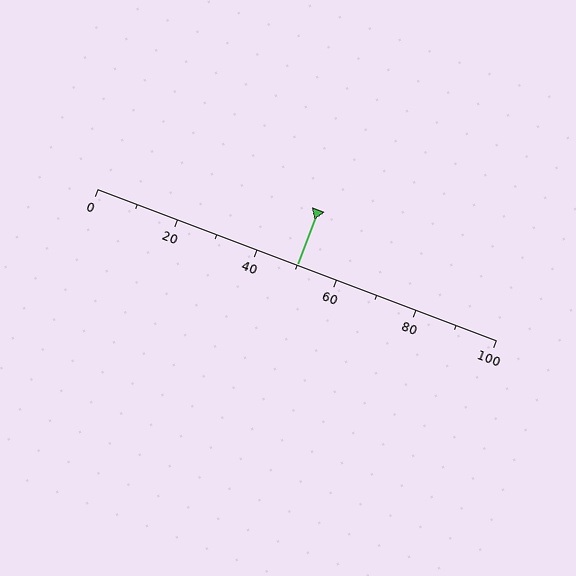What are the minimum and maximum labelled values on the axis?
The axis runs from 0 to 100.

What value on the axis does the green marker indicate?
The marker indicates approximately 50.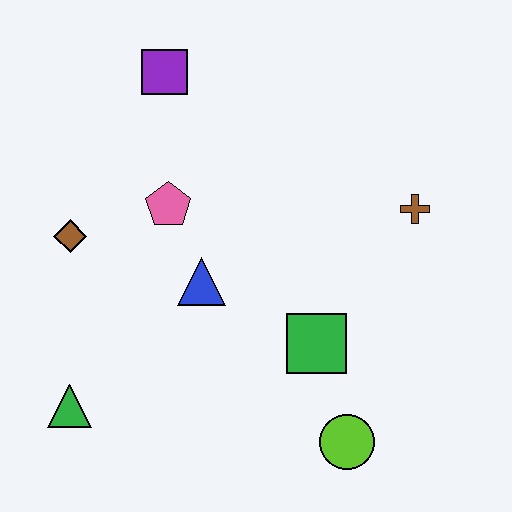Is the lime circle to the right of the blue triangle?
Yes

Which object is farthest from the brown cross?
The green triangle is farthest from the brown cross.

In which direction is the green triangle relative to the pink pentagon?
The green triangle is below the pink pentagon.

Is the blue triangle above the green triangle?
Yes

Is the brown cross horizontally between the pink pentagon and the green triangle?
No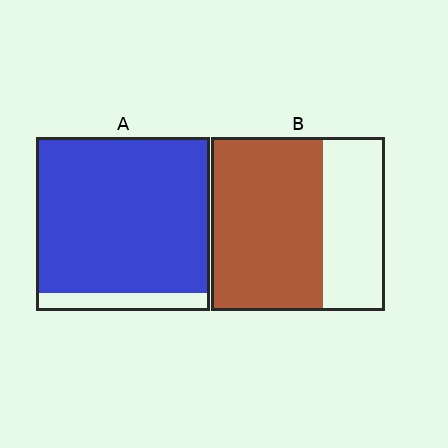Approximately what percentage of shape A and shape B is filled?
A is approximately 90% and B is approximately 65%.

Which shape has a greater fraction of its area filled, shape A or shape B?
Shape A.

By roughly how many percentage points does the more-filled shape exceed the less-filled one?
By roughly 25 percentage points (A over B).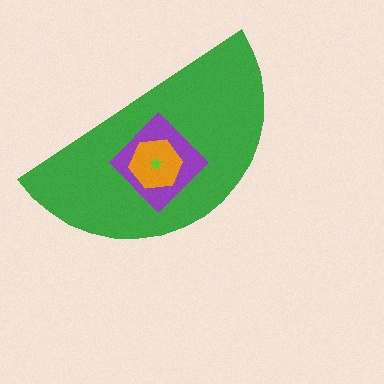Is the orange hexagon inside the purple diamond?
Yes.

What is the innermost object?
The lime star.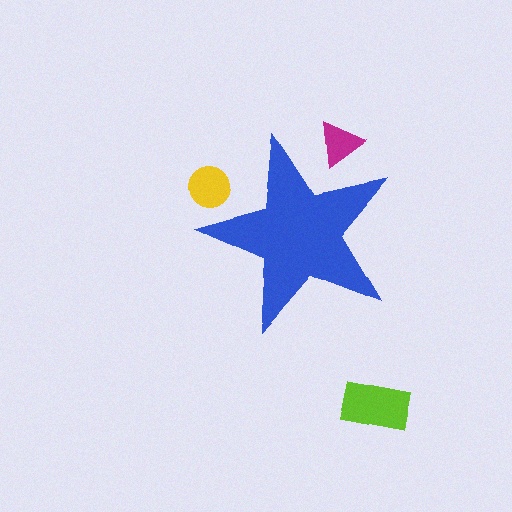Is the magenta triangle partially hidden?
Yes, the magenta triangle is partially hidden behind the blue star.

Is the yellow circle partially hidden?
Yes, the yellow circle is partially hidden behind the blue star.